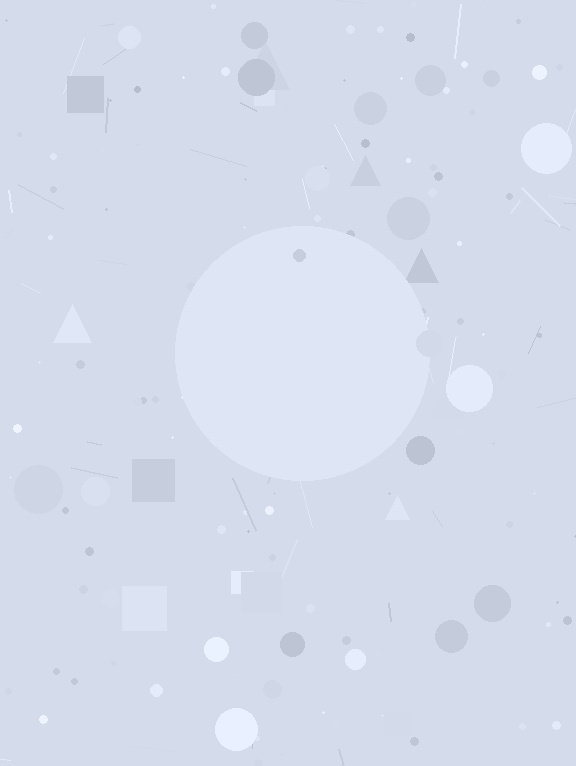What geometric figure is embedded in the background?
A circle is embedded in the background.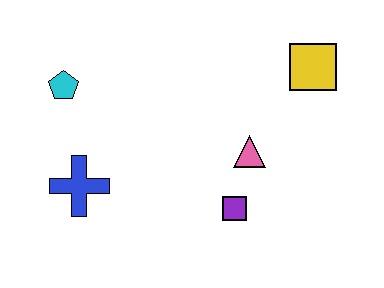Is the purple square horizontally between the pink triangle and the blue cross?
Yes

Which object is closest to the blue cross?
The cyan pentagon is closest to the blue cross.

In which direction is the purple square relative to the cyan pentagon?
The purple square is to the right of the cyan pentagon.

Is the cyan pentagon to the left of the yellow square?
Yes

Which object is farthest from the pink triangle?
The cyan pentagon is farthest from the pink triangle.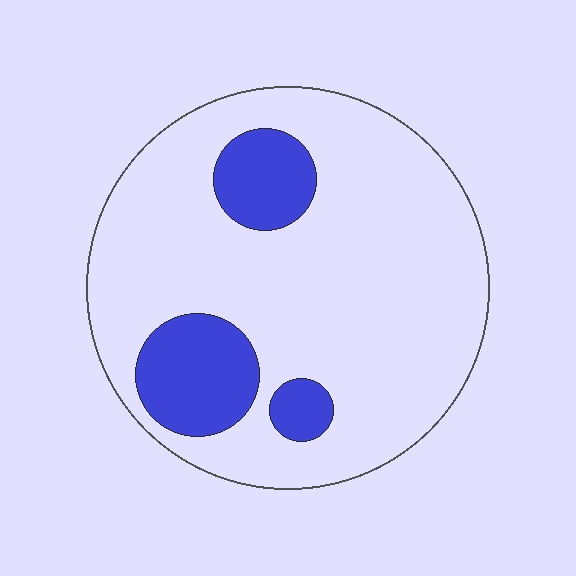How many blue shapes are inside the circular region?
3.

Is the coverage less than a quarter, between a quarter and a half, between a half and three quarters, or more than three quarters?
Less than a quarter.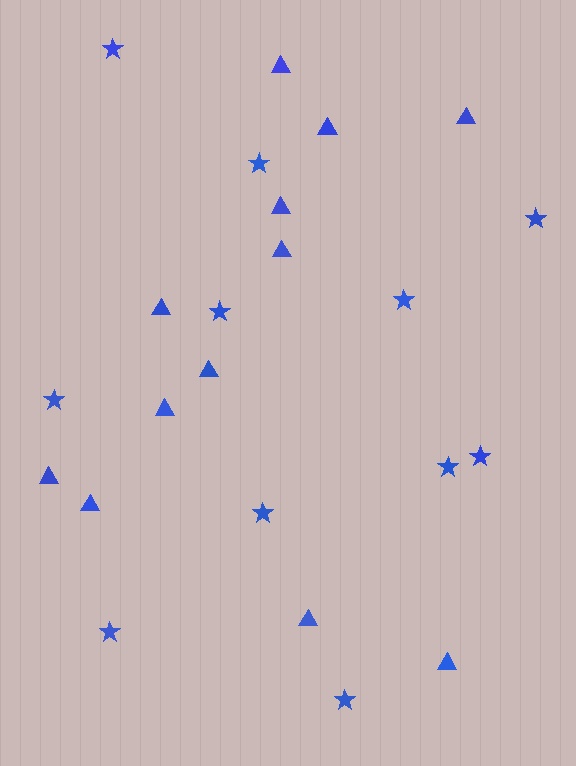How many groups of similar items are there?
There are 2 groups: one group of stars (11) and one group of triangles (12).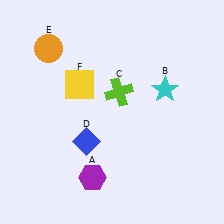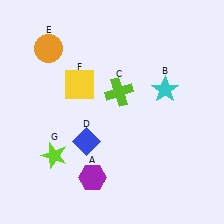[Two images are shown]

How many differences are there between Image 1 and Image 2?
There is 1 difference between the two images.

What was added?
A lime star (G) was added in Image 2.